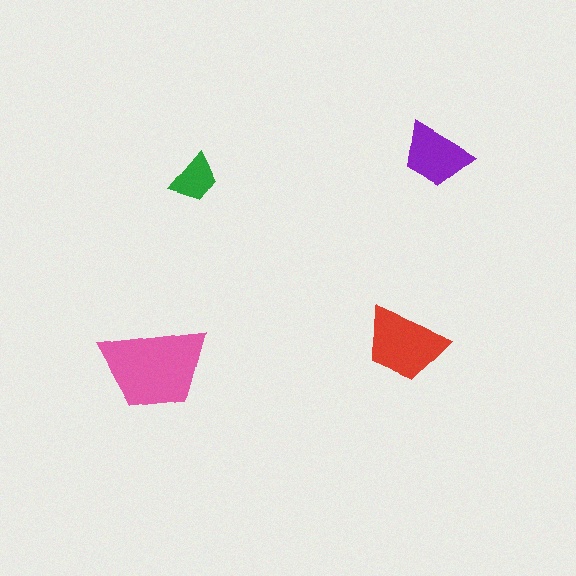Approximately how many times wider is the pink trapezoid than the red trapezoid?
About 1.5 times wider.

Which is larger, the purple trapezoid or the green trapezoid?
The purple one.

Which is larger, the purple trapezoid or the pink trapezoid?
The pink one.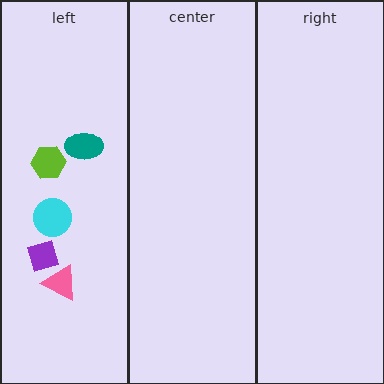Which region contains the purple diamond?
The left region.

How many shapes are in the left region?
5.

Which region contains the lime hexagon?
The left region.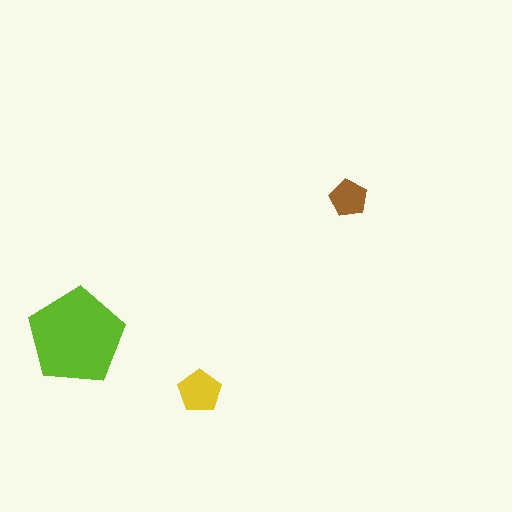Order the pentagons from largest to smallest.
the lime one, the yellow one, the brown one.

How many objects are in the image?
There are 3 objects in the image.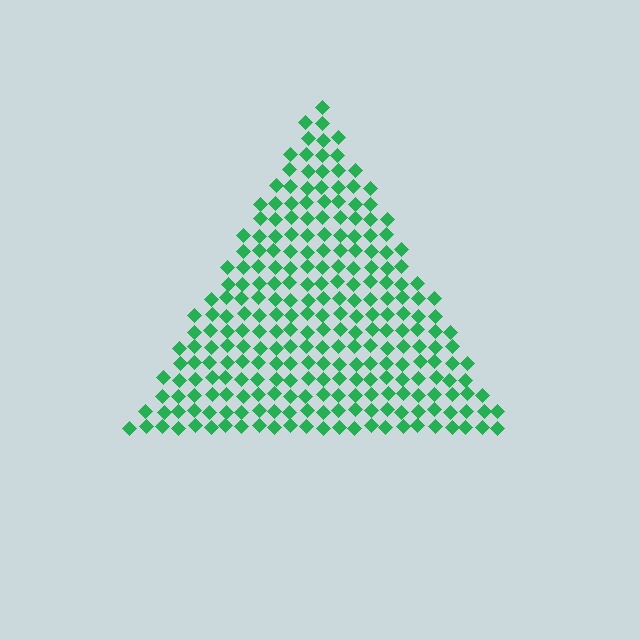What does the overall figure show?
The overall figure shows a triangle.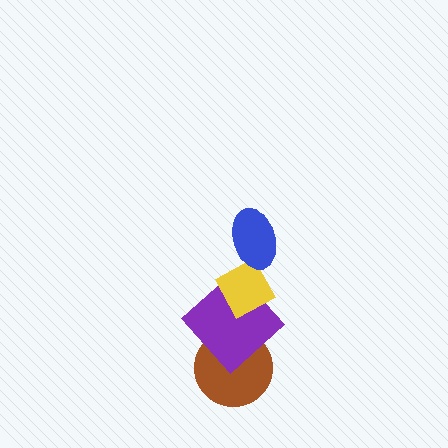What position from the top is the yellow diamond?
The yellow diamond is 2nd from the top.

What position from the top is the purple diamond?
The purple diamond is 3rd from the top.